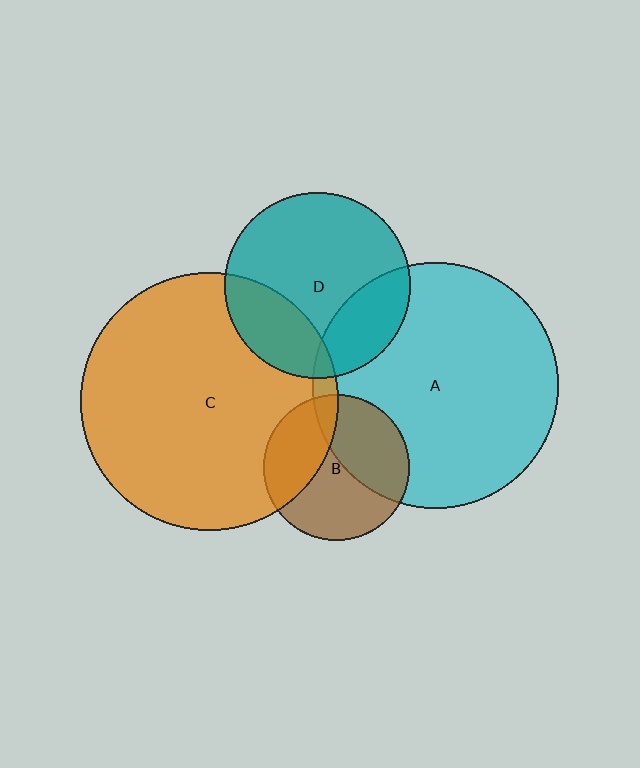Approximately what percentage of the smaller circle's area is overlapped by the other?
Approximately 30%.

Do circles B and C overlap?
Yes.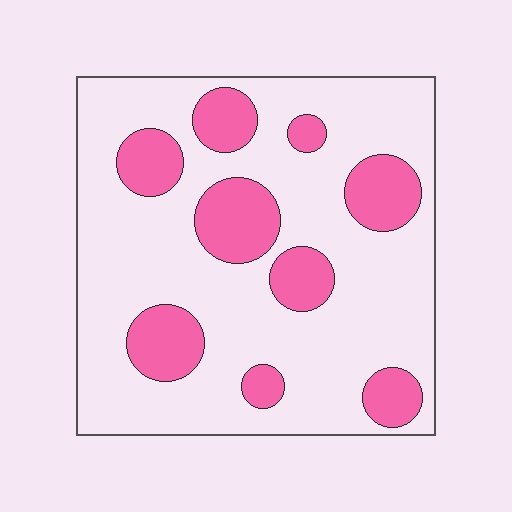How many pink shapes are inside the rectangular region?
9.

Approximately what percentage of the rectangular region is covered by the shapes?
Approximately 25%.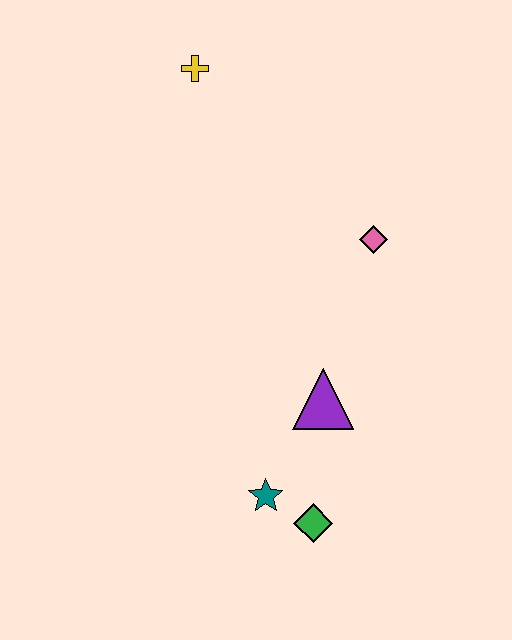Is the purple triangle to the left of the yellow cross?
No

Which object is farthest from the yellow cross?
The green diamond is farthest from the yellow cross.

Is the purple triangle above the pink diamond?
No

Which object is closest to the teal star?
The green diamond is closest to the teal star.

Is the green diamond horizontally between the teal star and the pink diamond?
Yes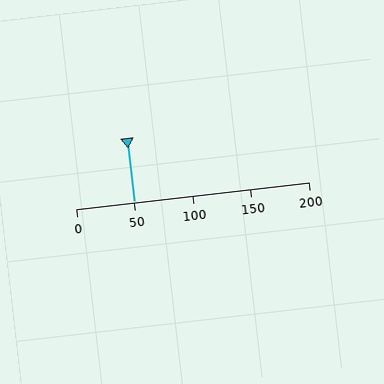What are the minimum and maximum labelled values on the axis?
The axis runs from 0 to 200.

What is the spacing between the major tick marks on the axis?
The major ticks are spaced 50 apart.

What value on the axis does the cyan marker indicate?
The marker indicates approximately 50.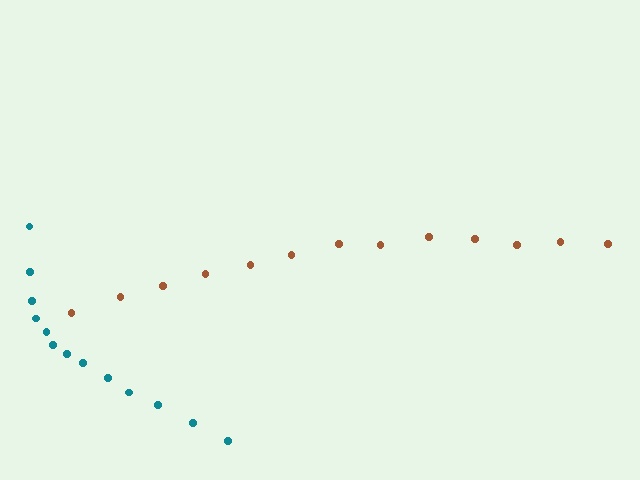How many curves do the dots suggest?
There are 2 distinct paths.